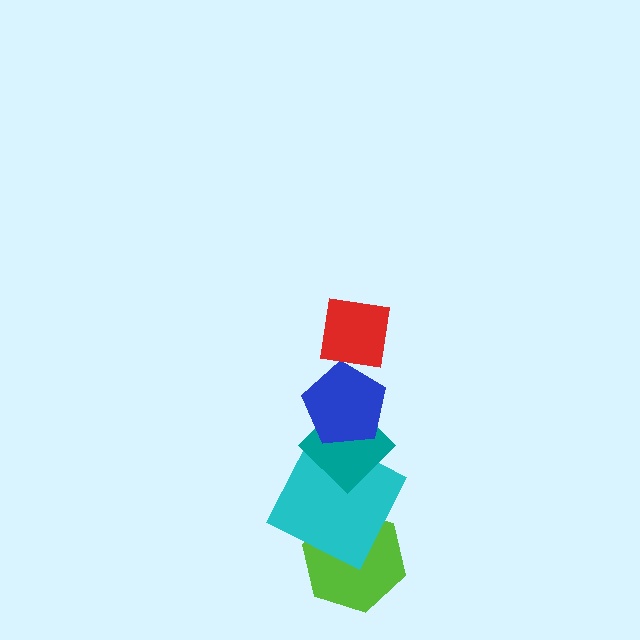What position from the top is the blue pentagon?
The blue pentagon is 2nd from the top.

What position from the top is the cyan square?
The cyan square is 4th from the top.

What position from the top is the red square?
The red square is 1st from the top.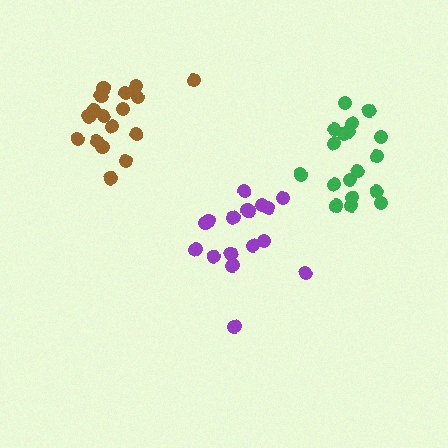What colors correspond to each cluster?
The clusters are colored: purple, brown, green.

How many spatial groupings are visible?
There are 3 spatial groupings.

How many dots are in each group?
Group 1: 17 dots, Group 2: 17 dots, Group 3: 18 dots (52 total).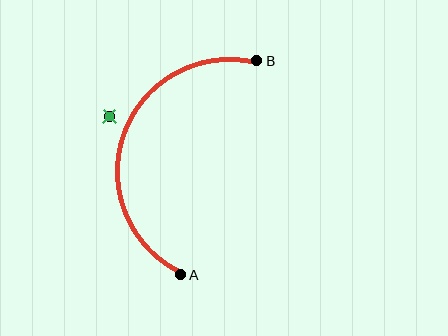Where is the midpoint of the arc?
The arc midpoint is the point on the curve farthest from the straight line joining A and B. It sits to the left of that line.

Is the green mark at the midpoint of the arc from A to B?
No — the green mark does not lie on the arc at all. It sits slightly outside the curve.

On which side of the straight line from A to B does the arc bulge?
The arc bulges to the left of the straight line connecting A and B.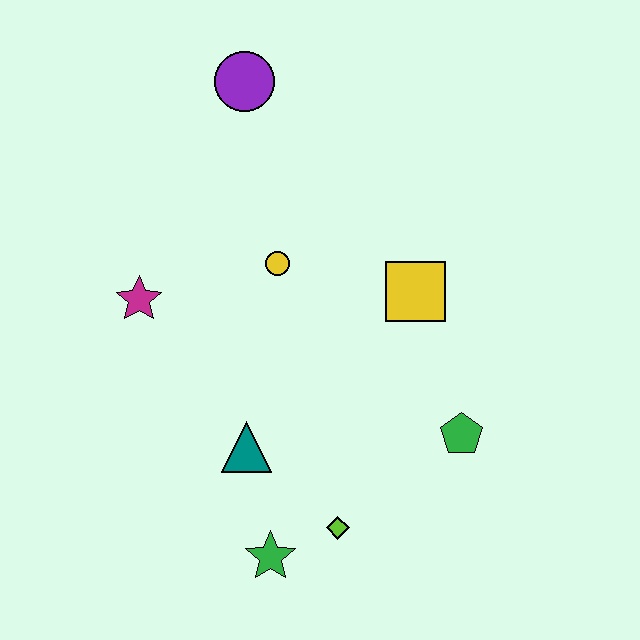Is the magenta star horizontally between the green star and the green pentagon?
No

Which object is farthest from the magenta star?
The green pentagon is farthest from the magenta star.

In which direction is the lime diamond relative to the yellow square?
The lime diamond is below the yellow square.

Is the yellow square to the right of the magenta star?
Yes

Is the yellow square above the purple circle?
No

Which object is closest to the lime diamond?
The green star is closest to the lime diamond.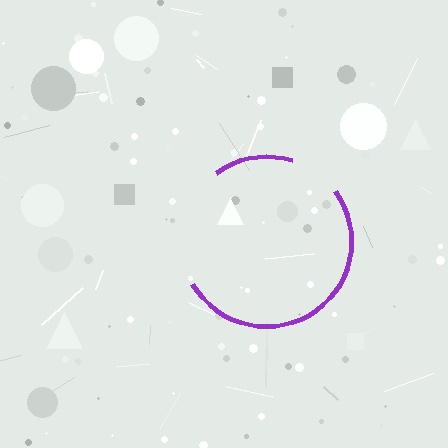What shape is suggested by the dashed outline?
The dashed outline suggests a circle.